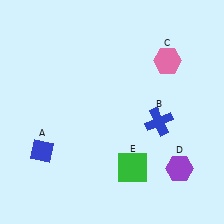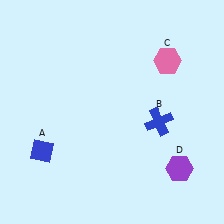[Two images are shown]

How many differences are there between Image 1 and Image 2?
There is 1 difference between the two images.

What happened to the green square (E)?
The green square (E) was removed in Image 2. It was in the bottom-right area of Image 1.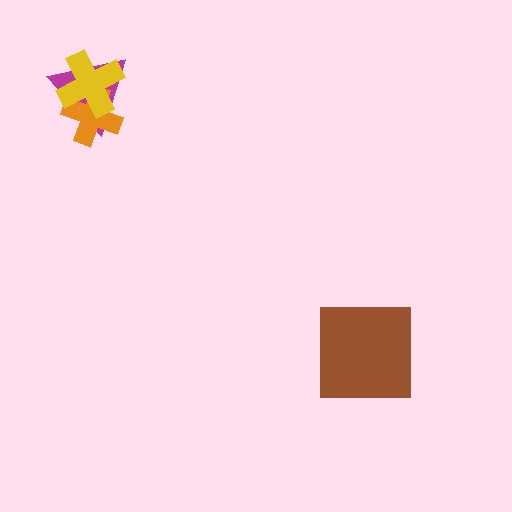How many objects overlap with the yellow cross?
2 objects overlap with the yellow cross.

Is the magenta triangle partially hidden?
Yes, it is partially covered by another shape.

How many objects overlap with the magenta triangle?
2 objects overlap with the magenta triangle.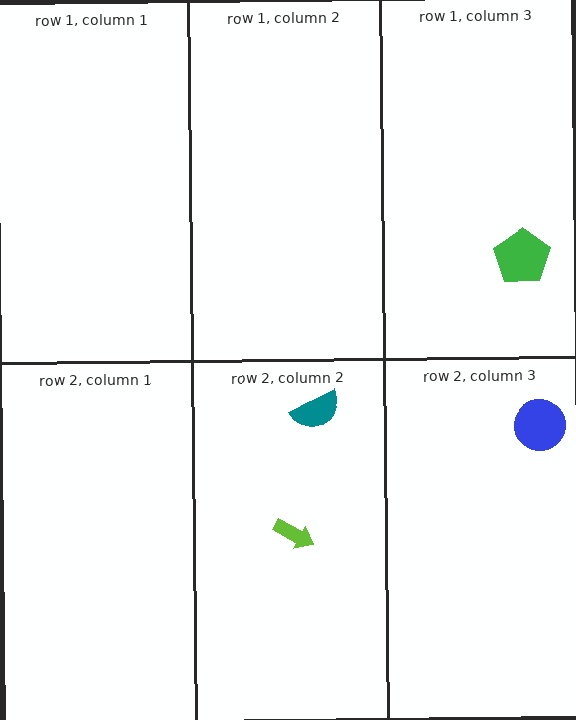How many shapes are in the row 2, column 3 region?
1.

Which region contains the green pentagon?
The row 1, column 3 region.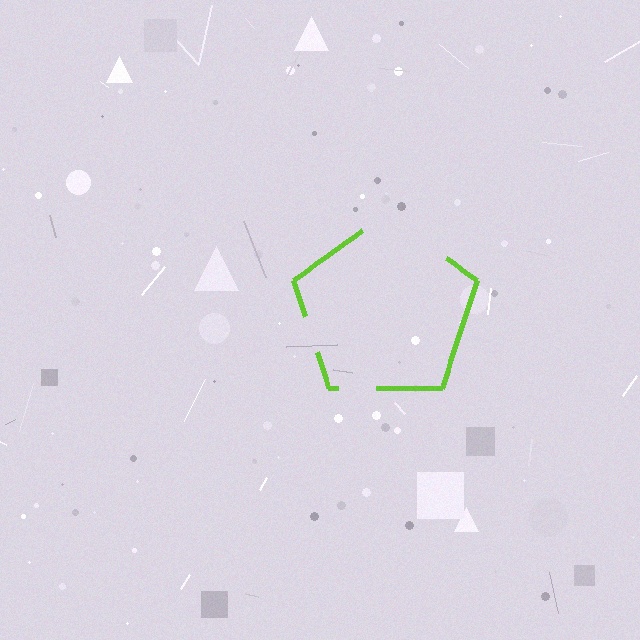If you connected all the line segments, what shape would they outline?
They would outline a pentagon.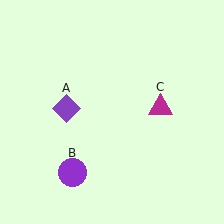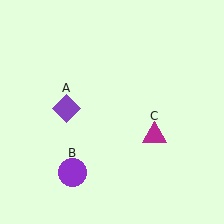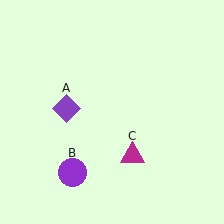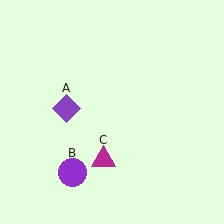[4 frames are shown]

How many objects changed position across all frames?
1 object changed position: magenta triangle (object C).